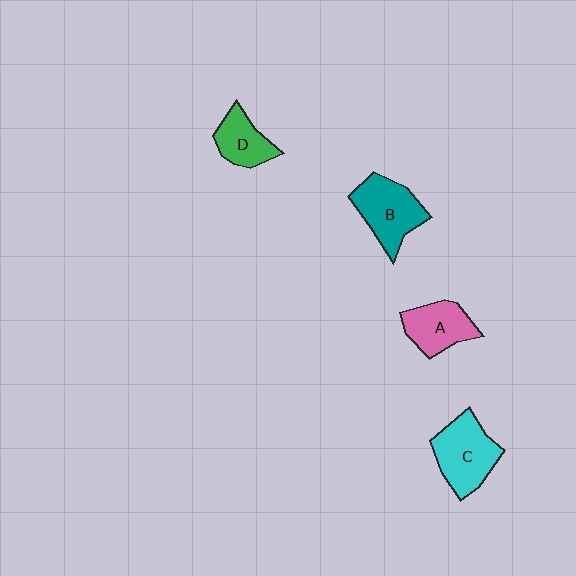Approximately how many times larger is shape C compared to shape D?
Approximately 1.6 times.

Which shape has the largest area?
Shape C (cyan).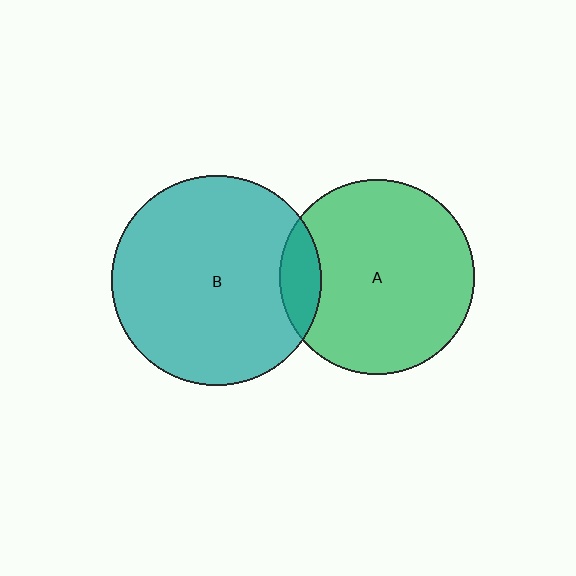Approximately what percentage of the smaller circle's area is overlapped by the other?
Approximately 10%.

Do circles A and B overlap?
Yes.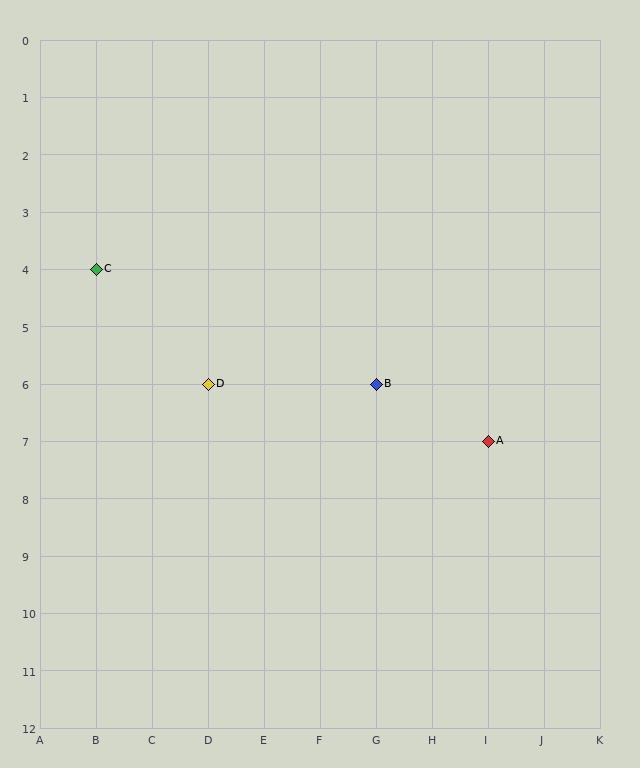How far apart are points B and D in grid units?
Points B and D are 3 columns apart.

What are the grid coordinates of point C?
Point C is at grid coordinates (B, 4).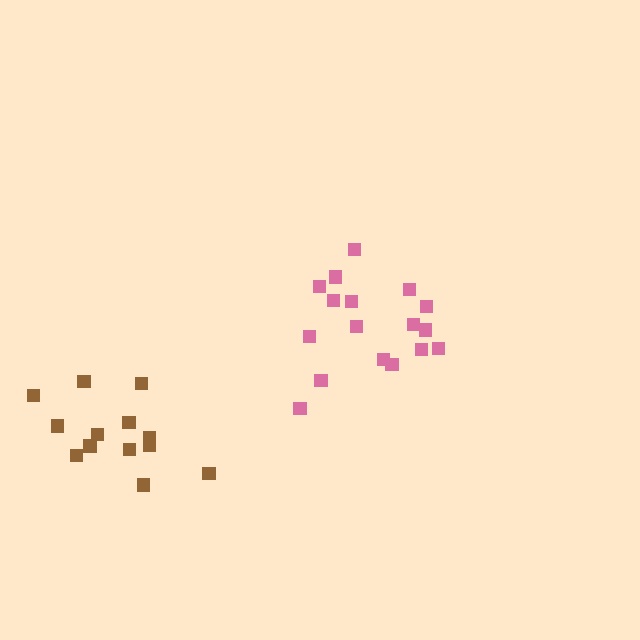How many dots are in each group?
Group 1: 17 dots, Group 2: 13 dots (30 total).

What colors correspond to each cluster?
The clusters are colored: pink, brown.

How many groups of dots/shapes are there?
There are 2 groups.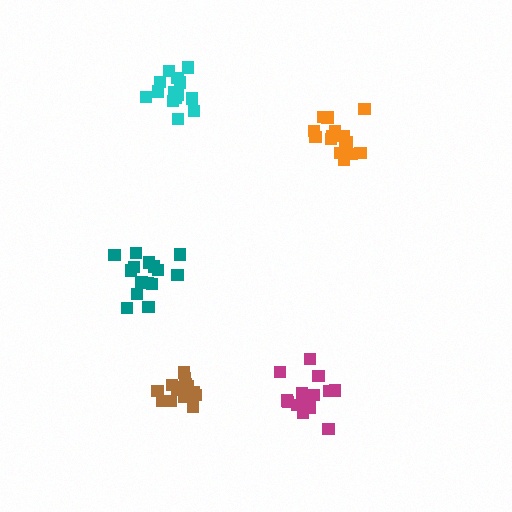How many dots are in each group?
Group 1: 15 dots, Group 2: 14 dots, Group 3: 14 dots, Group 4: 15 dots, Group 5: 15 dots (73 total).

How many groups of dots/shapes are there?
There are 5 groups.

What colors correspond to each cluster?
The clusters are colored: teal, cyan, brown, magenta, orange.